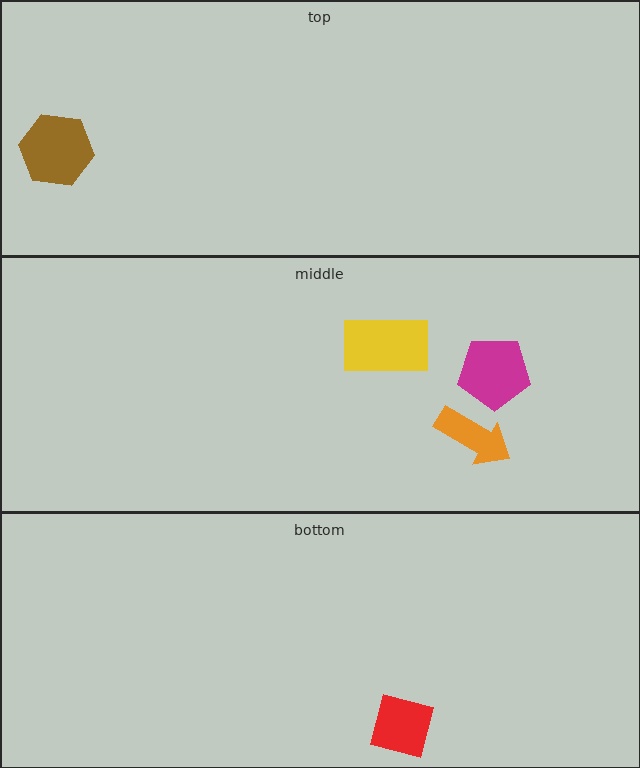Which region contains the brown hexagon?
The top region.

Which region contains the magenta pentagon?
The middle region.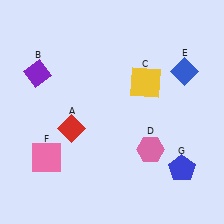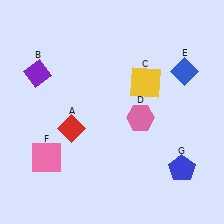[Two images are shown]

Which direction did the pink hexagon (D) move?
The pink hexagon (D) moved up.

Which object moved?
The pink hexagon (D) moved up.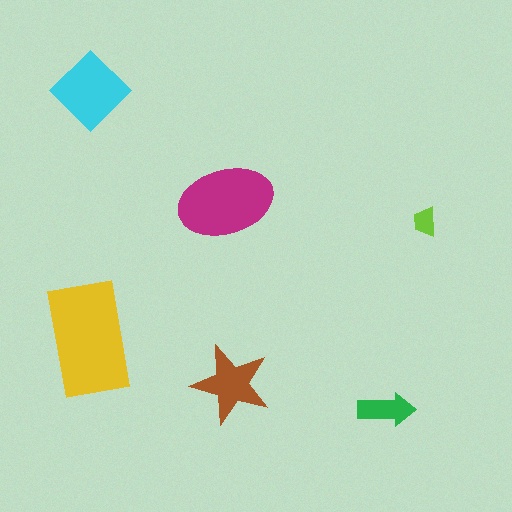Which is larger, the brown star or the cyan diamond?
The cyan diamond.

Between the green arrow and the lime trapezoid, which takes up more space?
The green arrow.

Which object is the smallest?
The lime trapezoid.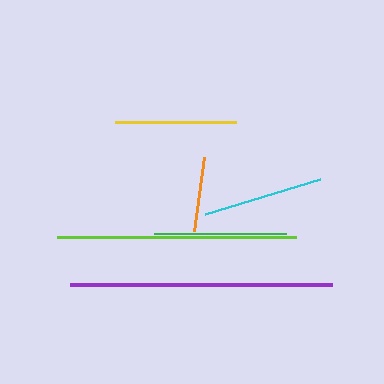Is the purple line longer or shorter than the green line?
The purple line is longer than the green line.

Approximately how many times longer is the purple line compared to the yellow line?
The purple line is approximately 2.2 times the length of the yellow line.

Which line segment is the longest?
The purple line is the longest at approximately 263 pixels.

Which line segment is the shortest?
The orange line is the shortest at approximately 76 pixels.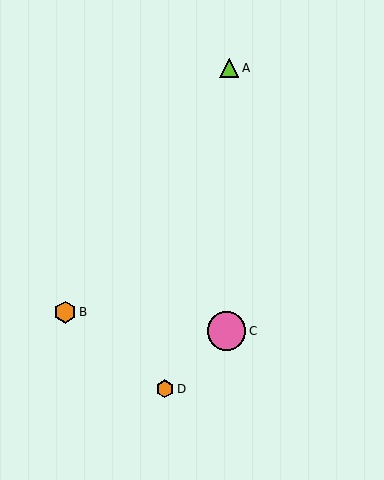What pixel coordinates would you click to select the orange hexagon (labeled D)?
Click at (165, 389) to select the orange hexagon D.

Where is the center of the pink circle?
The center of the pink circle is at (226, 331).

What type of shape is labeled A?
Shape A is a lime triangle.